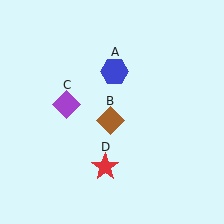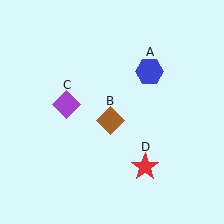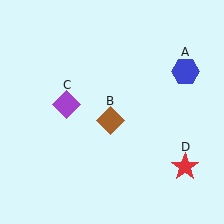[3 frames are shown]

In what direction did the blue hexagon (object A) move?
The blue hexagon (object A) moved right.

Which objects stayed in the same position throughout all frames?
Brown diamond (object B) and purple diamond (object C) remained stationary.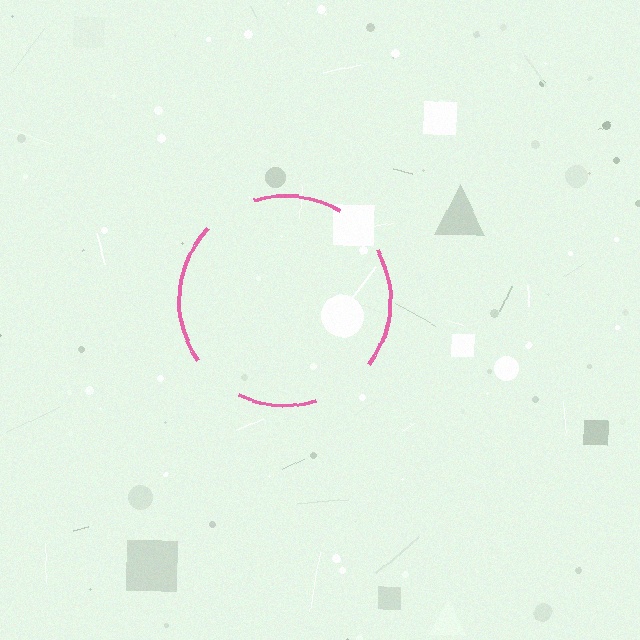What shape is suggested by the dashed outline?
The dashed outline suggests a circle.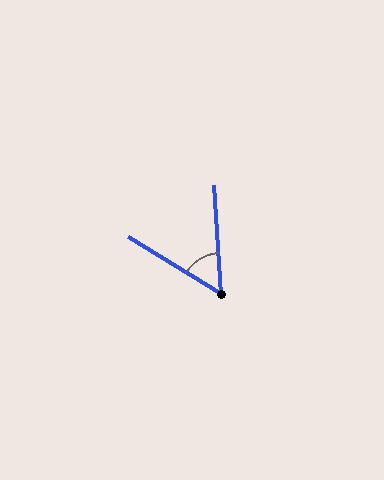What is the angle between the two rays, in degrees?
Approximately 54 degrees.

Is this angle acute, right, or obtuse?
It is acute.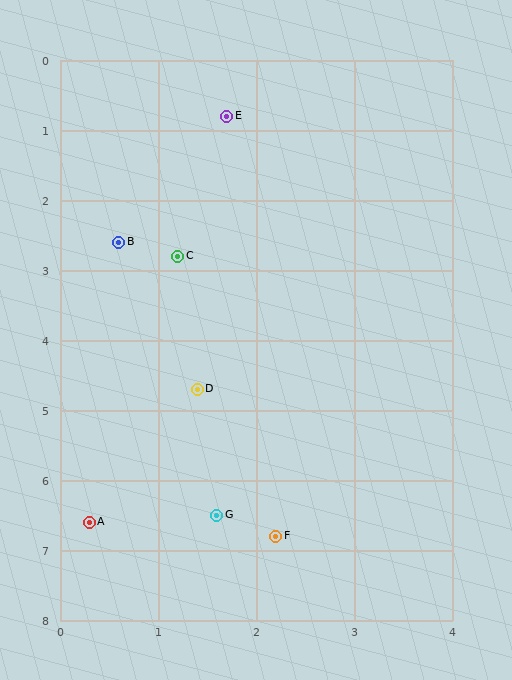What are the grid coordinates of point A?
Point A is at approximately (0.3, 6.6).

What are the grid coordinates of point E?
Point E is at approximately (1.7, 0.8).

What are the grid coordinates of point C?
Point C is at approximately (1.2, 2.8).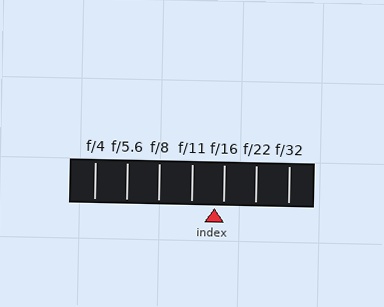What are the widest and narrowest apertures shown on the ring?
The widest aperture shown is f/4 and the narrowest is f/32.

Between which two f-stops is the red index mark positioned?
The index mark is between f/11 and f/16.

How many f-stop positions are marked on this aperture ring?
There are 7 f-stop positions marked.